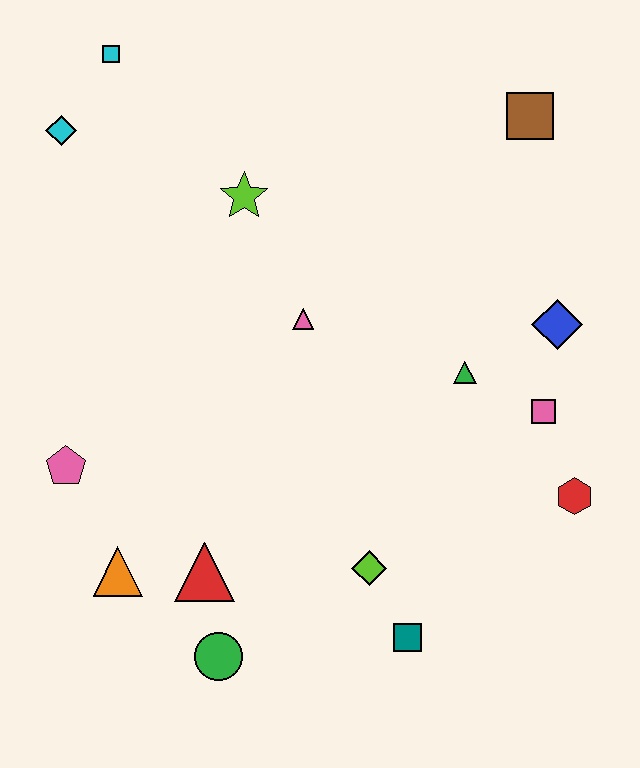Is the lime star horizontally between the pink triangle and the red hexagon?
No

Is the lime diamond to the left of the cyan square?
No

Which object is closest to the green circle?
The red triangle is closest to the green circle.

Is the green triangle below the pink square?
No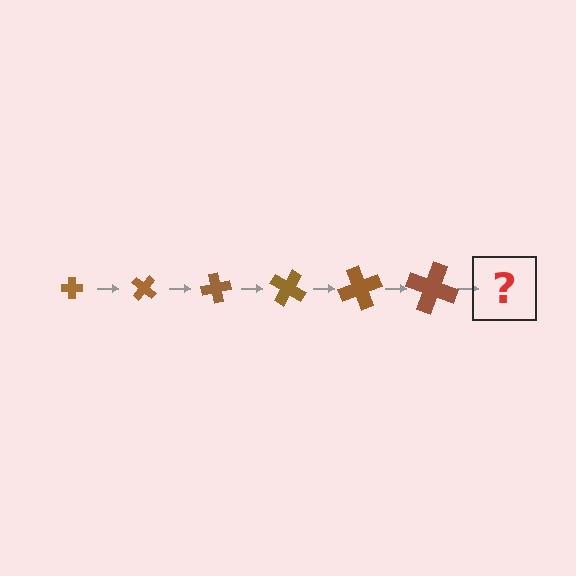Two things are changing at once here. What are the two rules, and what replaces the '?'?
The two rules are that the cross grows larger each step and it rotates 40 degrees each step. The '?' should be a cross, larger than the previous one and rotated 240 degrees from the start.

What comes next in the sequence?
The next element should be a cross, larger than the previous one and rotated 240 degrees from the start.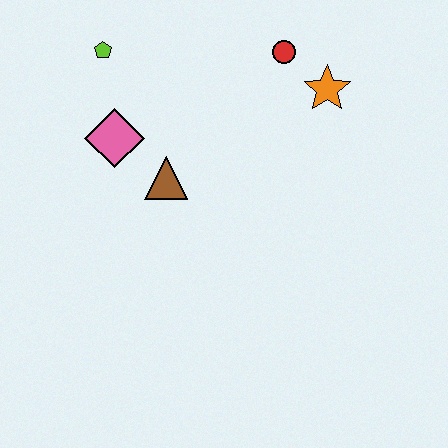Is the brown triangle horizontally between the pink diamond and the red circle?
Yes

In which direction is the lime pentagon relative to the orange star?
The lime pentagon is to the left of the orange star.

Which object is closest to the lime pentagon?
The pink diamond is closest to the lime pentagon.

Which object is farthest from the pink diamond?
The orange star is farthest from the pink diamond.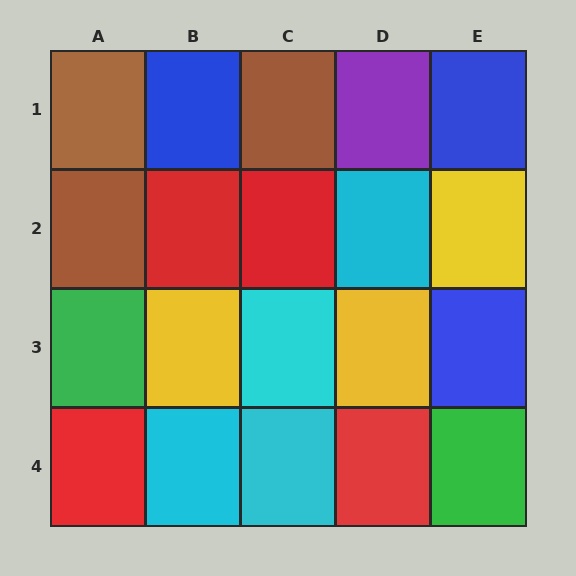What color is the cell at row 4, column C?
Cyan.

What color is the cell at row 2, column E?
Yellow.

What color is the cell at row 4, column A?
Red.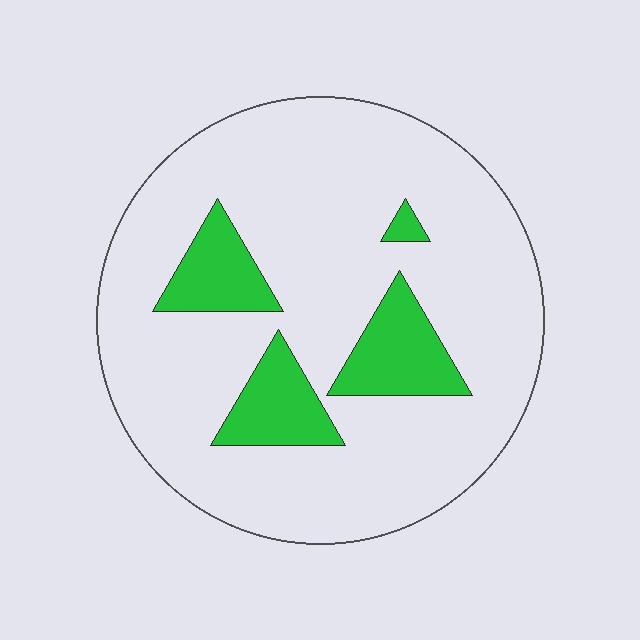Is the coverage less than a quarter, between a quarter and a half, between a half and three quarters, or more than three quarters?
Less than a quarter.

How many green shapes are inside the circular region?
4.